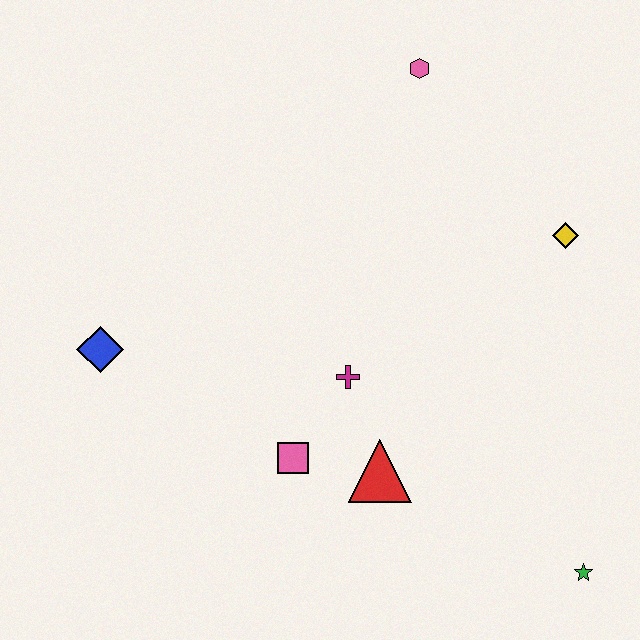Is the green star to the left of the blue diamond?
No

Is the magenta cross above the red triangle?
Yes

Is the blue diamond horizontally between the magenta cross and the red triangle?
No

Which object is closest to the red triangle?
The pink square is closest to the red triangle.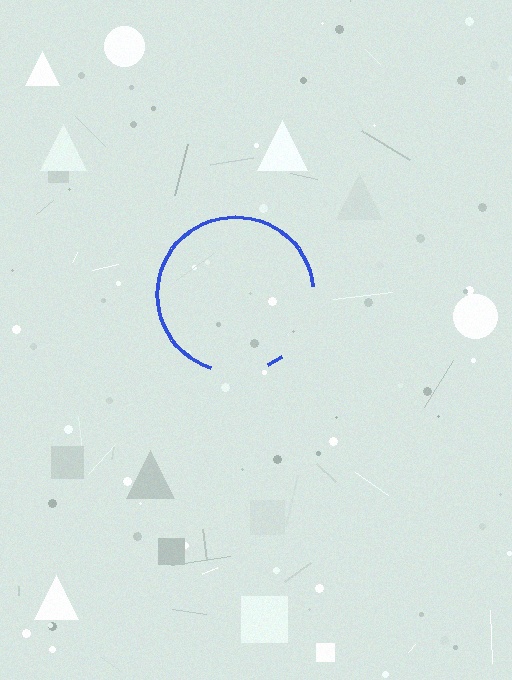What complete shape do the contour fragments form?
The contour fragments form a circle.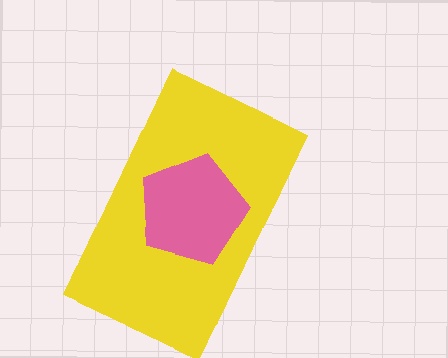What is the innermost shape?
The pink pentagon.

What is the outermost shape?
The yellow rectangle.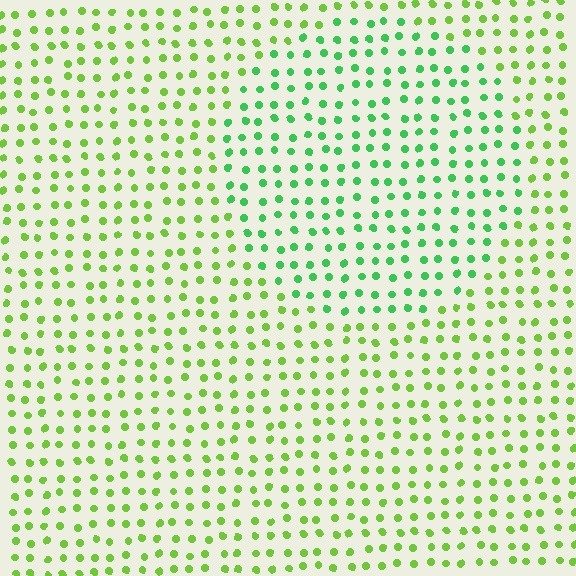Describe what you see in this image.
The image is filled with small lime elements in a uniform arrangement. A circle-shaped region is visible where the elements are tinted to a slightly different hue, forming a subtle color boundary.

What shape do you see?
I see a circle.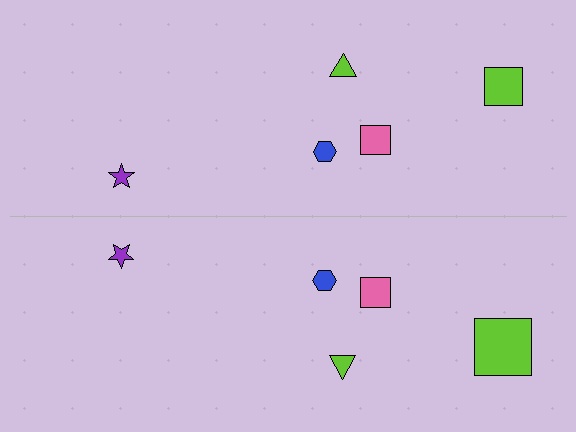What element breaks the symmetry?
The lime square on the bottom side has a different size than its mirror counterpart.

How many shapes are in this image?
There are 10 shapes in this image.